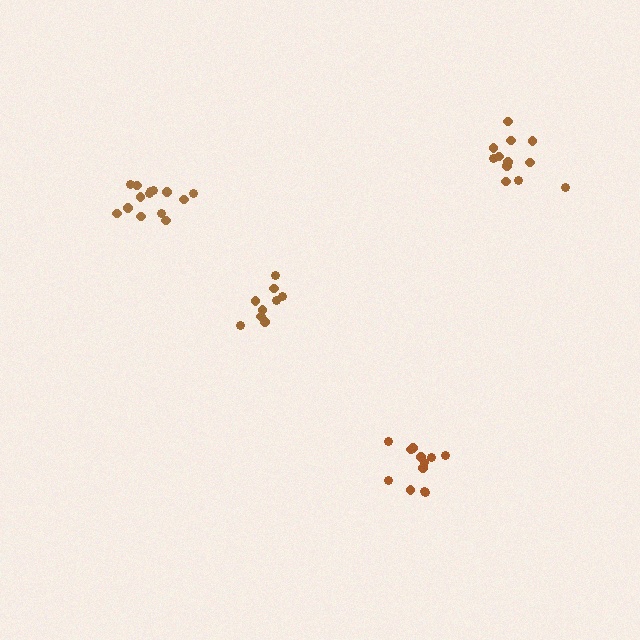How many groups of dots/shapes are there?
There are 4 groups.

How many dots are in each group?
Group 1: 14 dots, Group 2: 9 dots, Group 3: 12 dots, Group 4: 12 dots (47 total).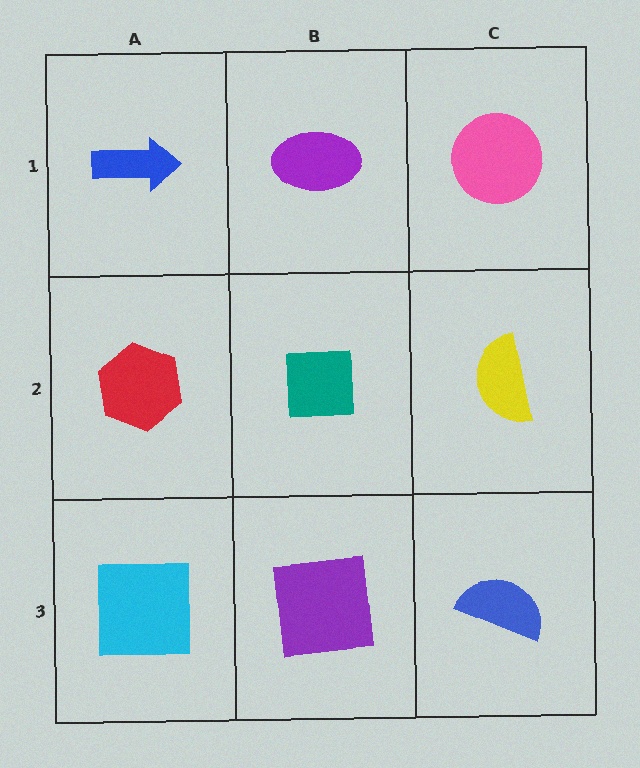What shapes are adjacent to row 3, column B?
A teal square (row 2, column B), a cyan square (row 3, column A), a blue semicircle (row 3, column C).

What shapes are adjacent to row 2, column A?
A blue arrow (row 1, column A), a cyan square (row 3, column A), a teal square (row 2, column B).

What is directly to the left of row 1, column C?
A purple ellipse.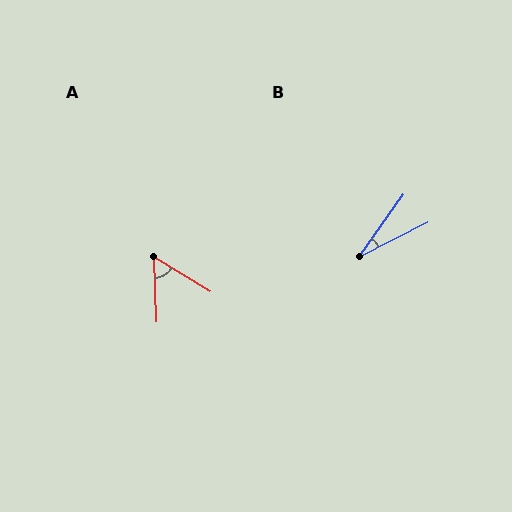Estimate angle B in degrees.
Approximately 28 degrees.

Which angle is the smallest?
B, at approximately 28 degrees.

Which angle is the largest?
A, at approximately 56 degrees.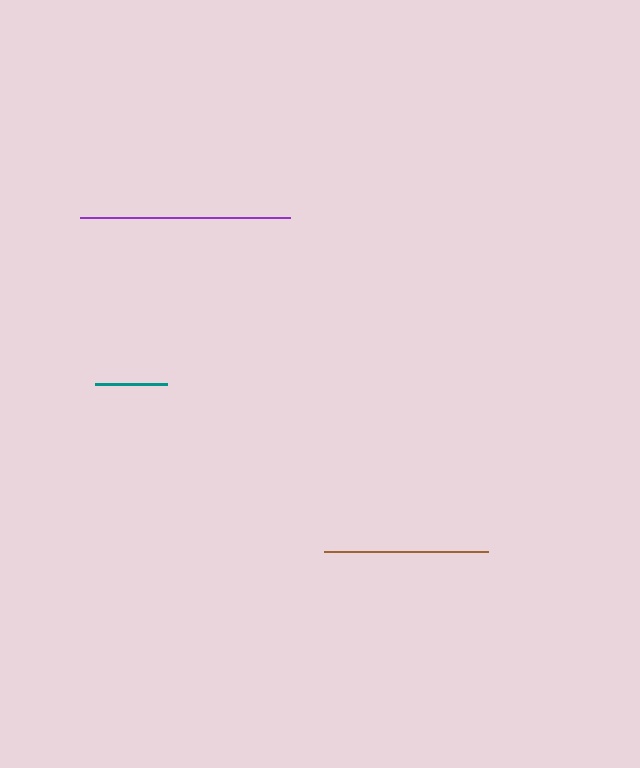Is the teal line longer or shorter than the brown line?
The brown line is longer than the teal line.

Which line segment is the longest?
The purple line is the longest at approximately 211 pixels.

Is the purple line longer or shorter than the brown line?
The purple line is longer than the brown line.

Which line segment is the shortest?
The teal line is the shortest at approximately 72 pixels.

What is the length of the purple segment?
The purple segment is approximately 211 pixels long.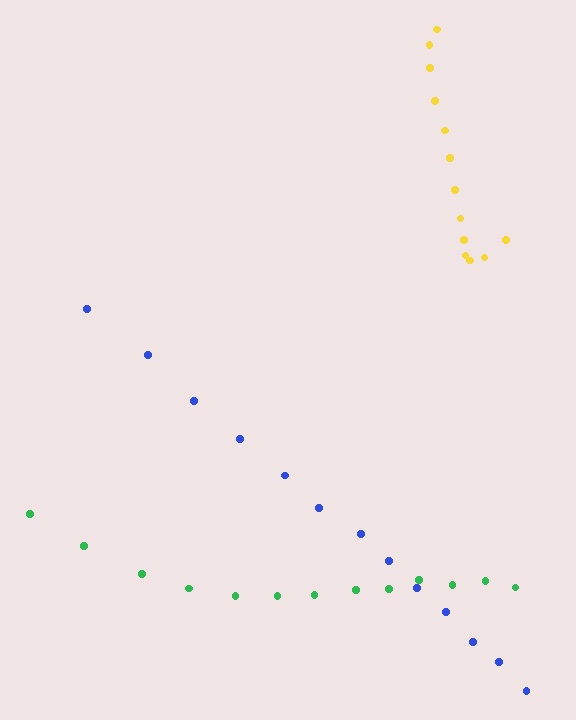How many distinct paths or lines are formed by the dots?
There are 3 distinct paths.